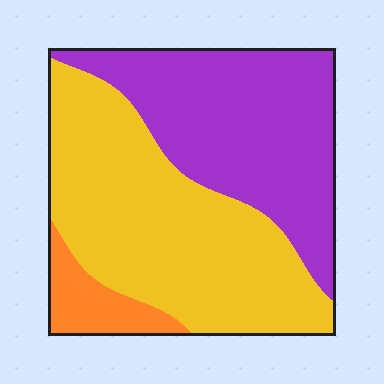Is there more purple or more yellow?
Yellow.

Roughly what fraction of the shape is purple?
Purple covers roughly 40% of the shape.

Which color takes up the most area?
Yellow, at roughly 50%.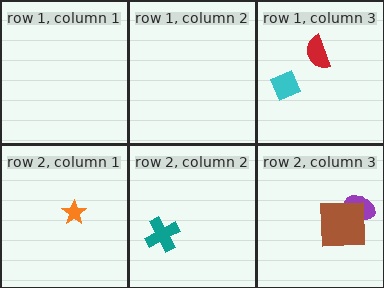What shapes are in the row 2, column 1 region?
The orange star.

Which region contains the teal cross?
The row 2, column 2 region.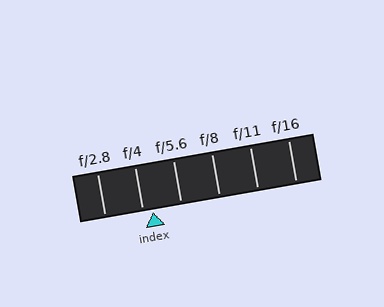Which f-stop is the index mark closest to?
The index mark is closest to f/4.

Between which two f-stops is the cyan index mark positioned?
The index mark is between f/4 and f/5.6.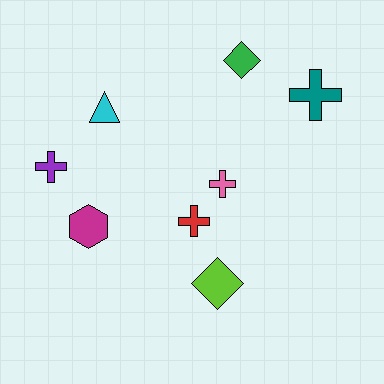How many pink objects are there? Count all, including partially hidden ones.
There is 1 pink object.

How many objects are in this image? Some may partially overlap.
There are 8 objects.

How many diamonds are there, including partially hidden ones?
There are 2 diamonds.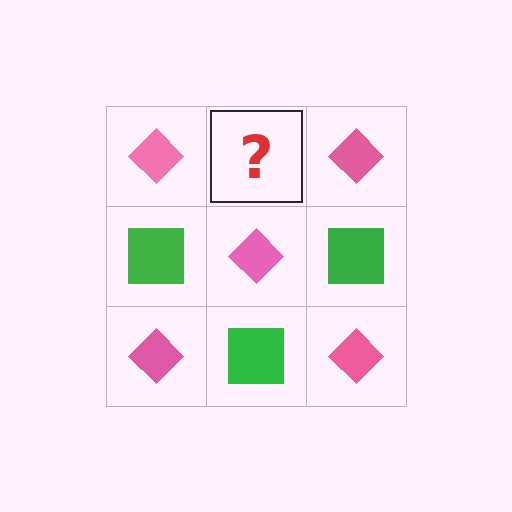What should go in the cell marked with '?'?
The missing cell should contain a green square.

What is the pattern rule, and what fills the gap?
The rule is that it alternates pink diamond and green square in a checkerboard pattern. The gap should be filled with a green square.